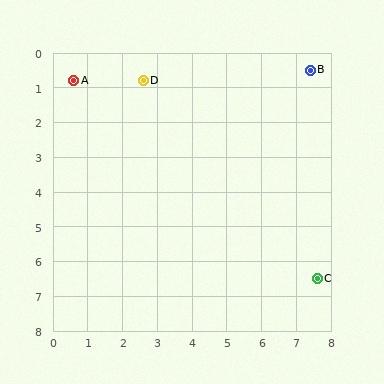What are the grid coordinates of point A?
Point A is at approximately (0.6, 0.8).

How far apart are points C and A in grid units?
Points C and A are about 9.0 grid units apart.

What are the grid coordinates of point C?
Point C is at approximately (7.6, 6.5).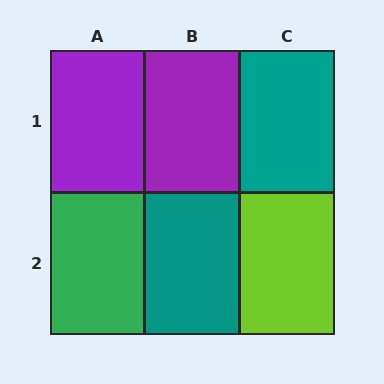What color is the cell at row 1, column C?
Teal.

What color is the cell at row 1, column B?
Purple.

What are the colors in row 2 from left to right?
Green, teal, lime.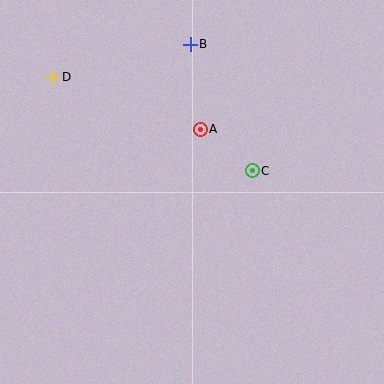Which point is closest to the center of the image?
Point A at (200, 129) is closest to the center.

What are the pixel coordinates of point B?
Point B is at (190, 44).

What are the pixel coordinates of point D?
Point D is at (53, 77).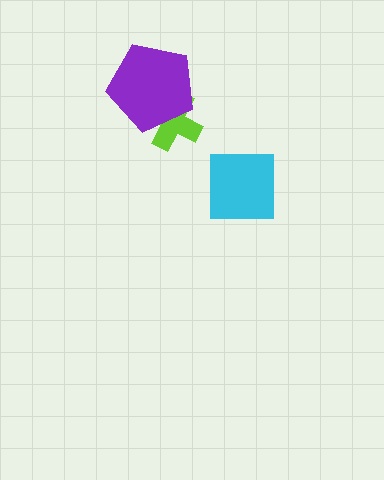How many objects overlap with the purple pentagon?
1 object overlaps with the purple pentagon.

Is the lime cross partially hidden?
Yes, it is partially covered by another shape.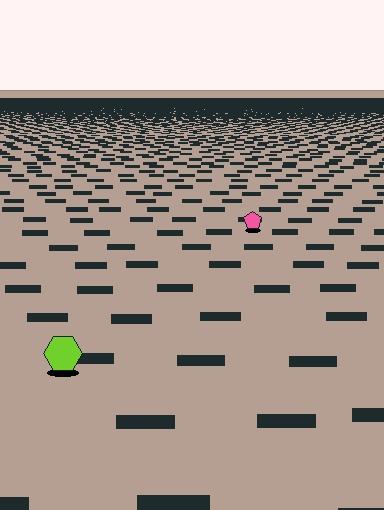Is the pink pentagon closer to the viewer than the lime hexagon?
No. The lime hexagon is closer — you can tell from the texture gradient: the ground texture is coarser near it.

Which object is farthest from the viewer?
The pink pentagon is farthest from the viewer. It appears smaller and the ground texture around it is denser.